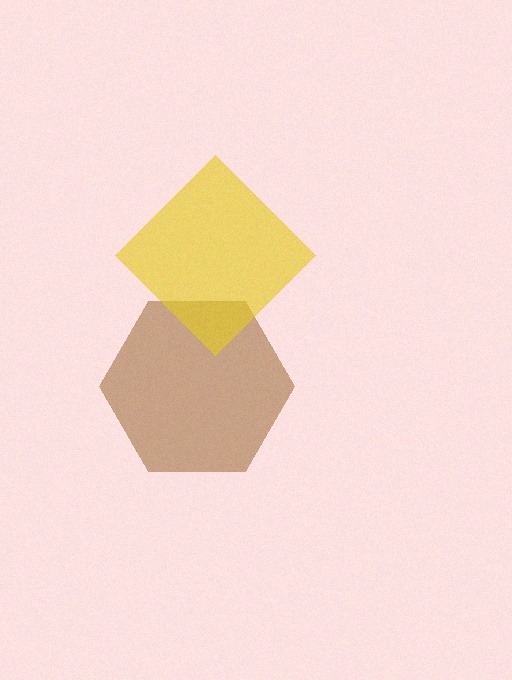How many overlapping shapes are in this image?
There are 2 overlapping shapes in the image.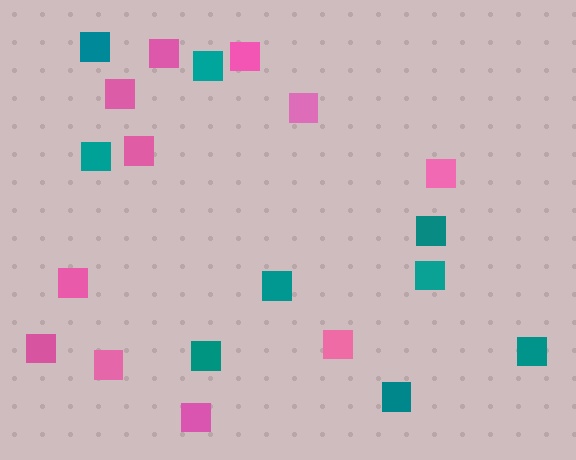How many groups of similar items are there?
There are 2 groups: one group of pink squares (11) and one group of teal squares (9).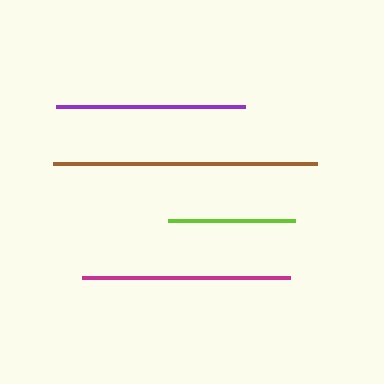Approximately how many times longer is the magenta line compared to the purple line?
The magenta line is approximately 1.1 times the length of the purple line.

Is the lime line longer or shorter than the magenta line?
The magenta line is longer than the lime line.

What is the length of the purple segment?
The purple segment is approximately 188 pixels long.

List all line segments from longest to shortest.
From longest to shortest: brown, magenta, purple, lime.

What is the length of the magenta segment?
The magenta segment is approximately 208 pixels long.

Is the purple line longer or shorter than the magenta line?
The magenta line is longer than the purple line.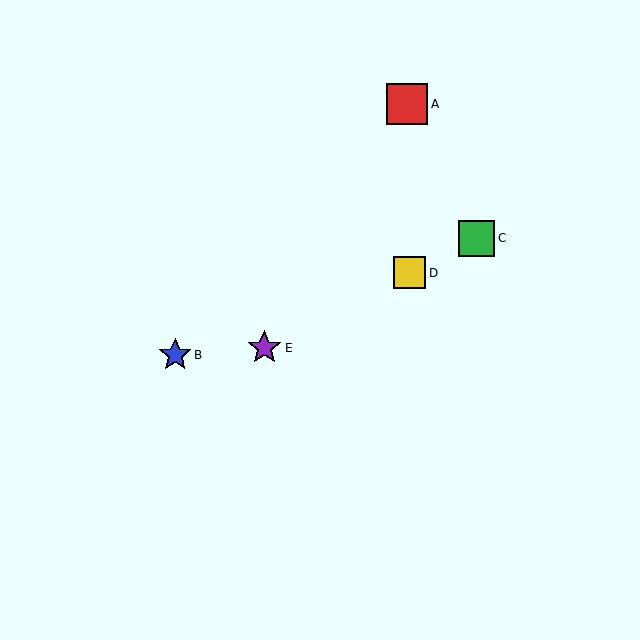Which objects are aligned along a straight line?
Objects C, D, E are aligned along a straight line.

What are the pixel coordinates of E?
Object E is at (264, 348).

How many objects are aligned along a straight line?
3 objects (C, D, E) are aligned along a straight line.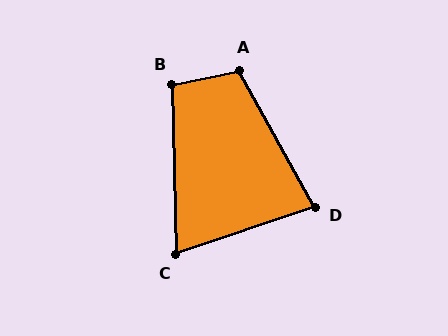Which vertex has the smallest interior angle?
C, at approximately 73 degrees.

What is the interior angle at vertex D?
Approximately 80 degrees (acute).